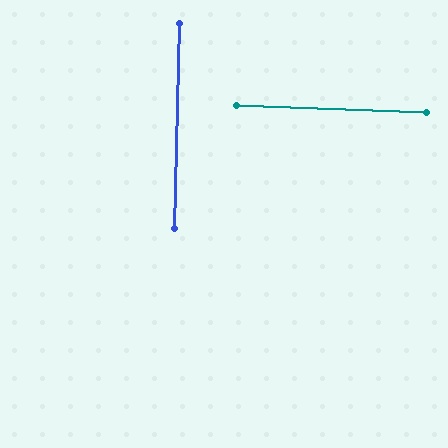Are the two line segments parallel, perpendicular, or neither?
Perpendicular — they meet at approximately 89°.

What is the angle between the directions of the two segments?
Approximately 89 degrees.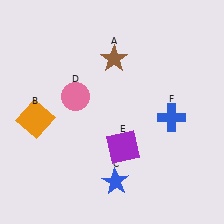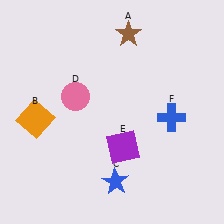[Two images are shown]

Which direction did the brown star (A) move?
The brown star (A) moved up.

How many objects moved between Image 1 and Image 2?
1 object moved between the two images.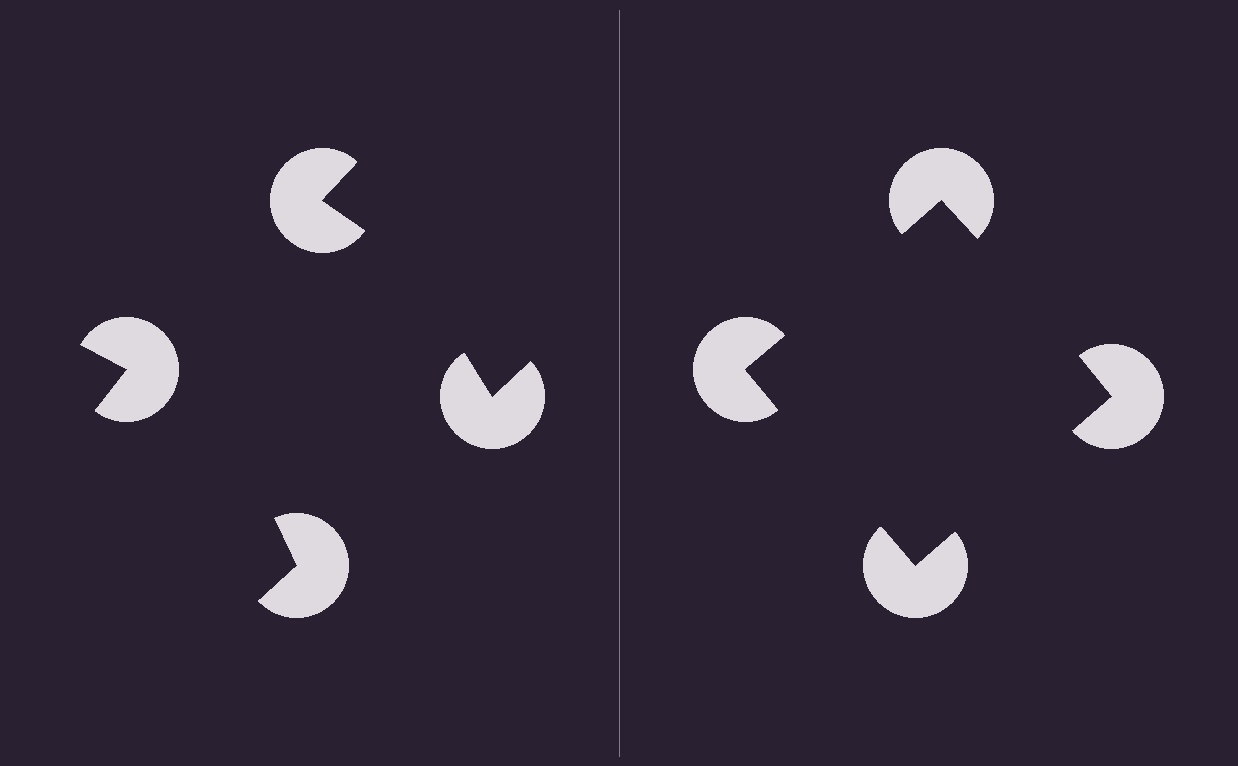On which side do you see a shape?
An illusory square appears on the right side. On the left side the wedge cuts are rotated, so no coherent shape forms.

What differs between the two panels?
The pac-man discs are positioned identically on both sides; only the wedge orientations differ. On the right they align to a square; on the left they are misaligned.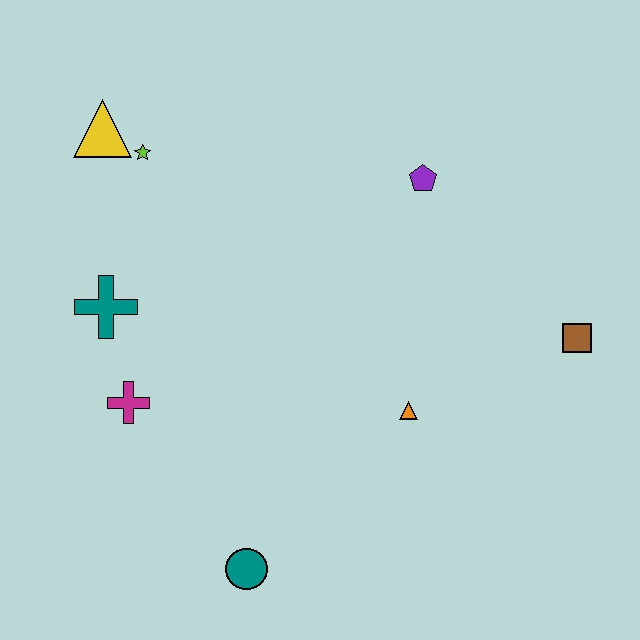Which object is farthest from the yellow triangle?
The brown square is farthest from the yellow triangle.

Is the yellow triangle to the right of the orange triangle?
No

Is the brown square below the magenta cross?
No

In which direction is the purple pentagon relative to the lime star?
The purple pentagon is to the right of the lime star.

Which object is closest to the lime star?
The yellow triangle is closest to the lime star.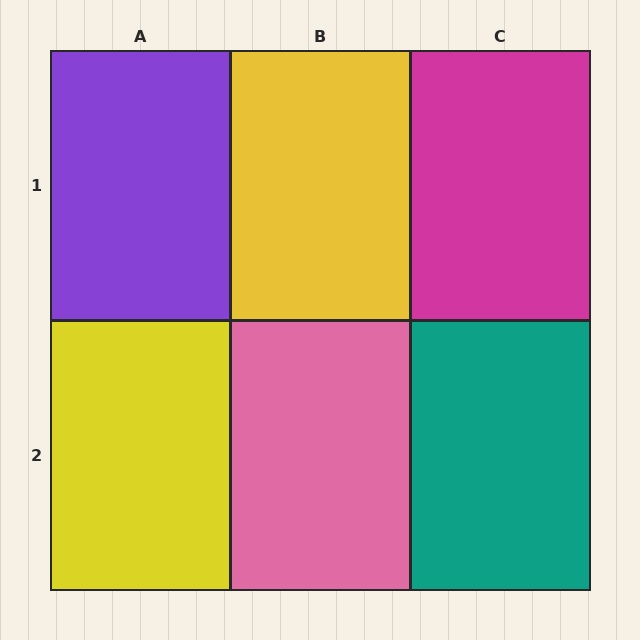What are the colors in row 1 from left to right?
Purple, yellow, magenta.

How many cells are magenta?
1 cell is magenta.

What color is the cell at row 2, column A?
Yellow.